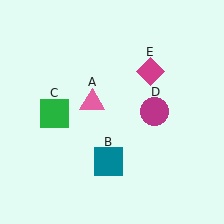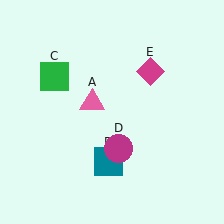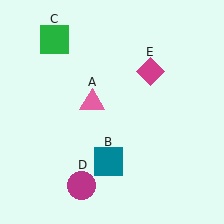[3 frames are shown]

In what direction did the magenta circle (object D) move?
The magenta circle (object D) moved down and to the left.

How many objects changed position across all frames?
2 objects changed position: green square (object C), magenta circle (object D).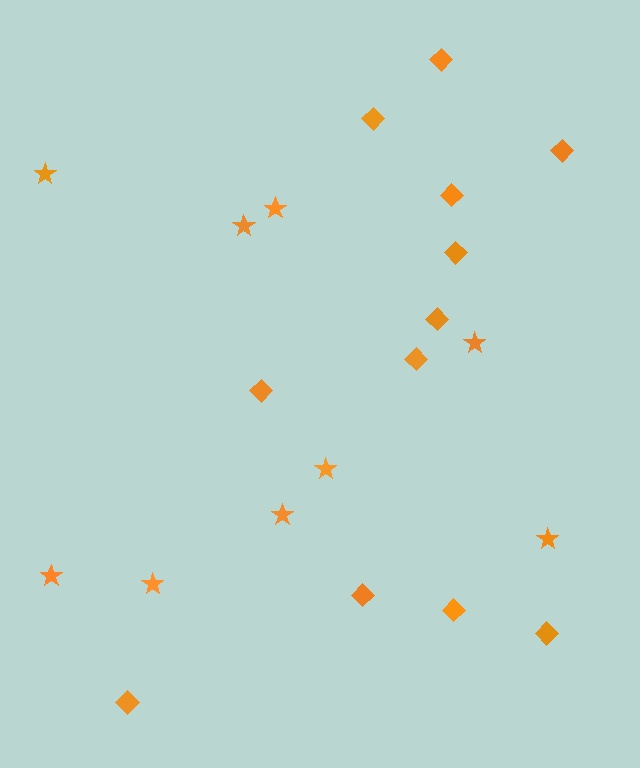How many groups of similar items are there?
There are 2 groups: one group of diamonds (12) and one group of stars (9).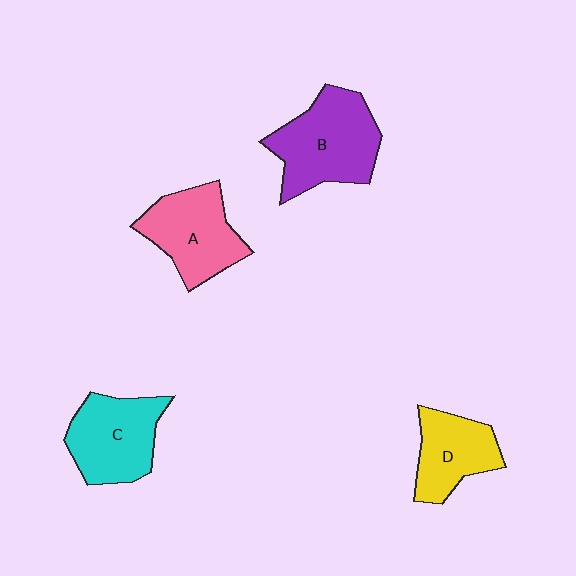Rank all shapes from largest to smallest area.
From largest to smallest: B (purple), C (cyan), A (pink), D (yellow).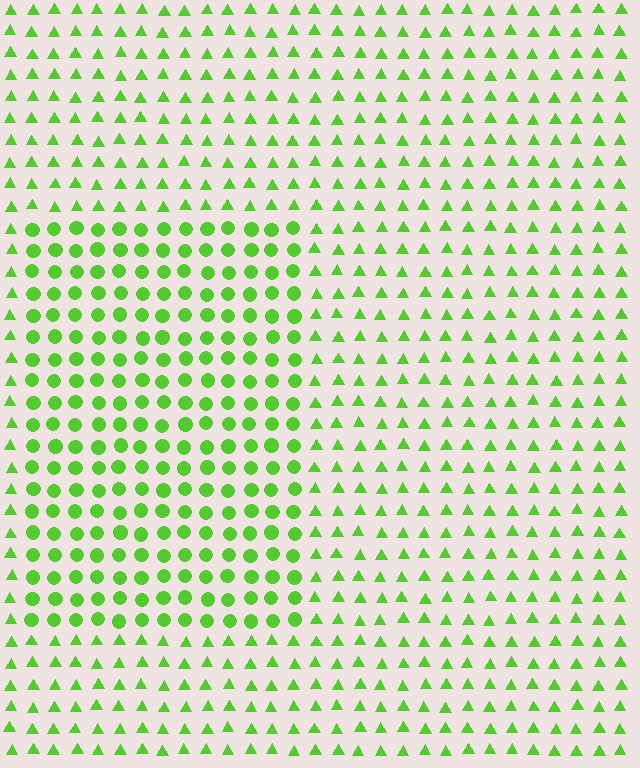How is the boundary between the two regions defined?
The boundary is defined by a change in element shape: circles inside vs. triangles outside. All elements share the same color and spacing.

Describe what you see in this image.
The image is filled with small lime elements arranged in a uniform grid. A rectangle-shaped region contains circles, while the surrounding area contains triangles. The boundary is defined purely by the change in element shape.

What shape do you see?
I see a rectangle.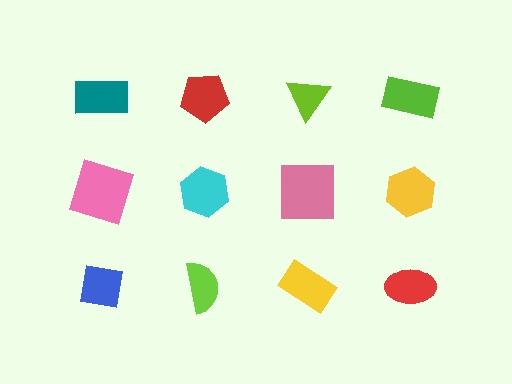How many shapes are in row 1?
4 shapes.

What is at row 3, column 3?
A yellow rectangle.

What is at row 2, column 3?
A pink square.